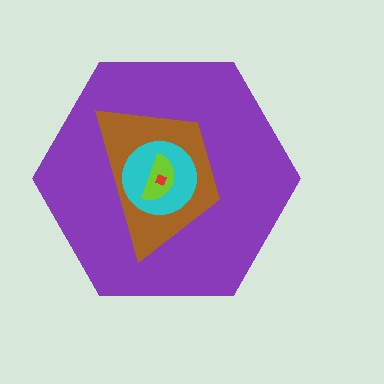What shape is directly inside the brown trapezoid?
The cyan circle.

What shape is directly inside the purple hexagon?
The brown trapezoid.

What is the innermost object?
The red diamond.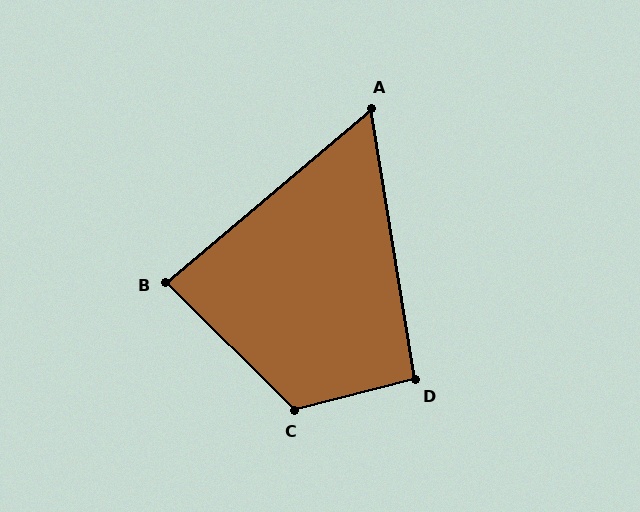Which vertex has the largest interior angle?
C, at approximately 121 degrees.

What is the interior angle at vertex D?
Approximately 95 degrees (approximately right).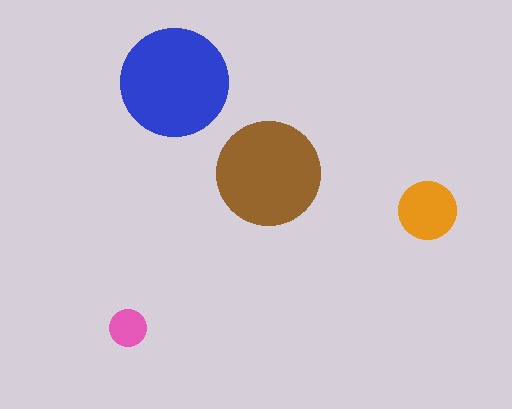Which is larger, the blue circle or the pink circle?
The blue one.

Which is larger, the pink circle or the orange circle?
The orange one.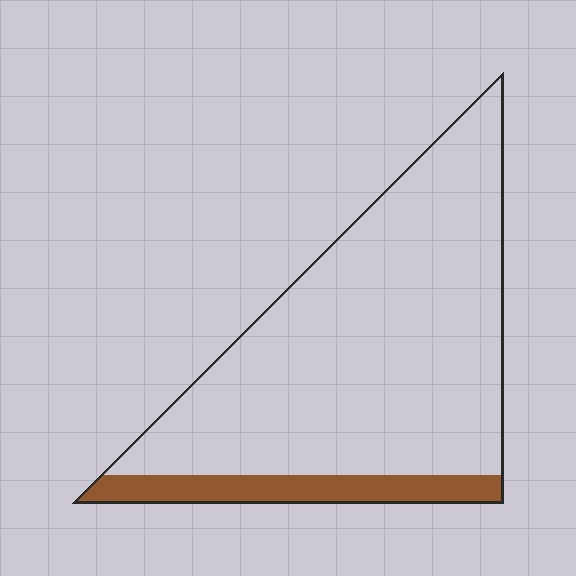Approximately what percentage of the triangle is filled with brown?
Approximately 15%.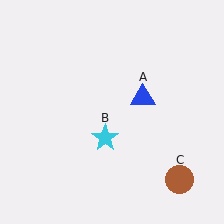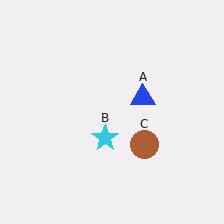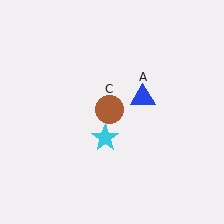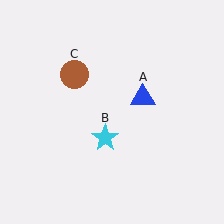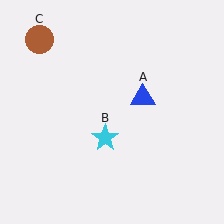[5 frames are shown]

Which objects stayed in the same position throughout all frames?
Blue triangle (object A) and cyan star (object B) remained stationary.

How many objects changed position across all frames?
1 object changed position: brown circle (object C).